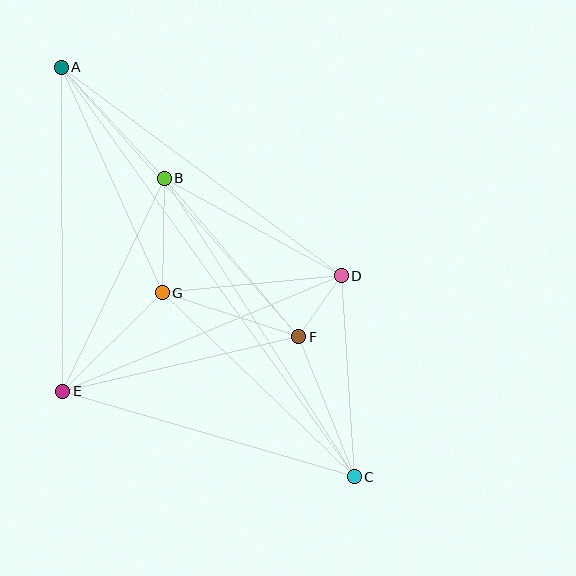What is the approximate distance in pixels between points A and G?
The distance between A and G is approximately 247 pixels.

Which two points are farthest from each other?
Points A and C are farthest from each other.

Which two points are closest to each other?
Points D and F are closest to each other.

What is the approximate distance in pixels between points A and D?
The distance between A and D is approximately 349 pixels.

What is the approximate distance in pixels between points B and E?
The distance between B and E is approximately 236 pixels.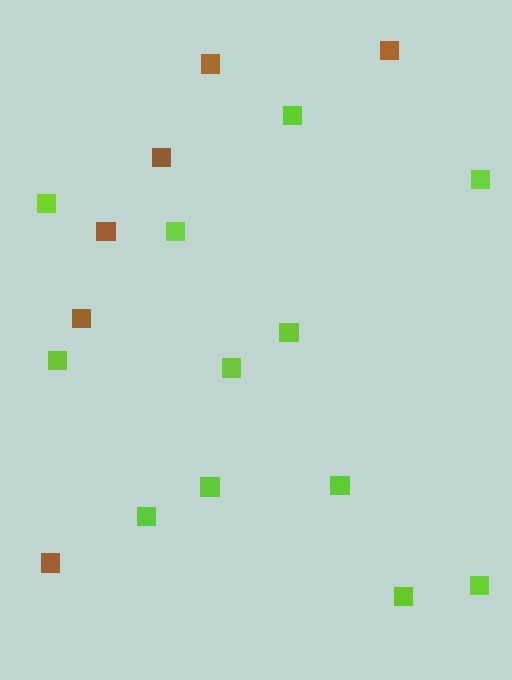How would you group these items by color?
There are 2 groups: one group of brown squares (6) and one group of lime squares (12).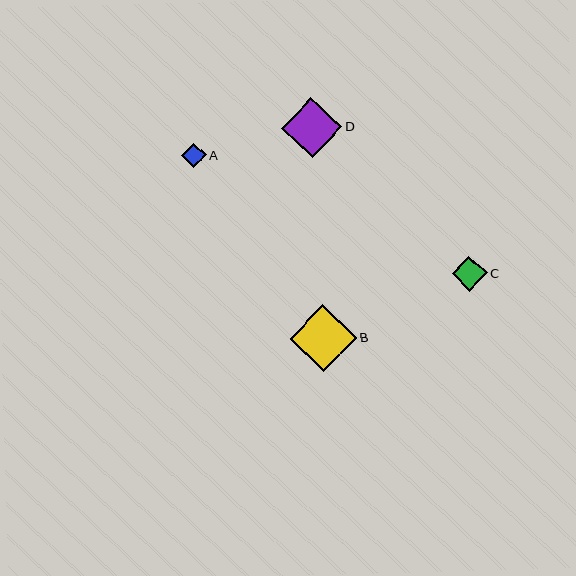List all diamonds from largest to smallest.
From largest to smallest: B, D, C, A.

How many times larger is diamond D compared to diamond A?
Diamond D is approximately 2.5 times the size of diamond A.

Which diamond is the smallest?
Diamond A is the smallest with a size of approximately 24 pixels.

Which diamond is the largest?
Diamond B is the largest with a size of approximately 66 pixels.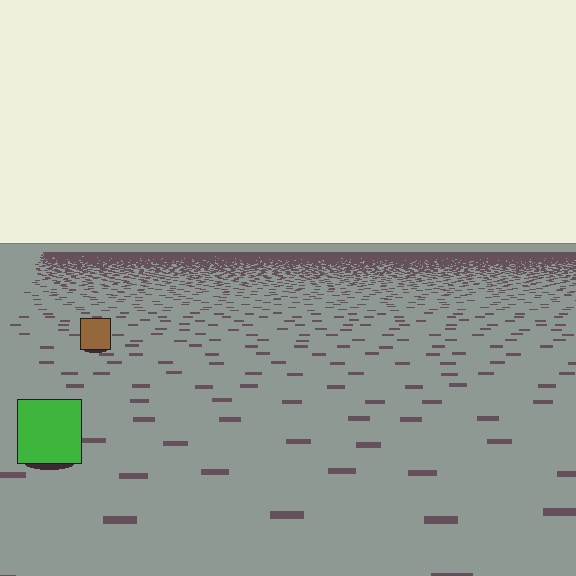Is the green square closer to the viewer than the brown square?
Yes. The green square is closer — you can tell from the texture gradient: the ground texture is coarser near it.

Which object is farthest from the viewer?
The brown square is farthest from the viewer. It appears smaller and the ground texture around it is denser.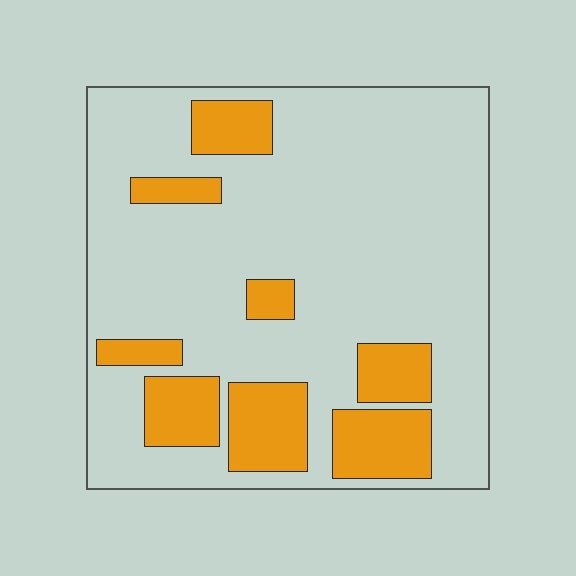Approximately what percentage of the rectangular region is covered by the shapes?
Approximately 20%.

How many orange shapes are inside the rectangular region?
8.